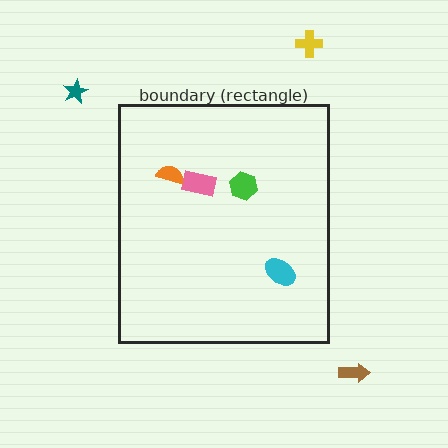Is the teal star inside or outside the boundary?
Outside.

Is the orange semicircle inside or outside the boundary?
Inside.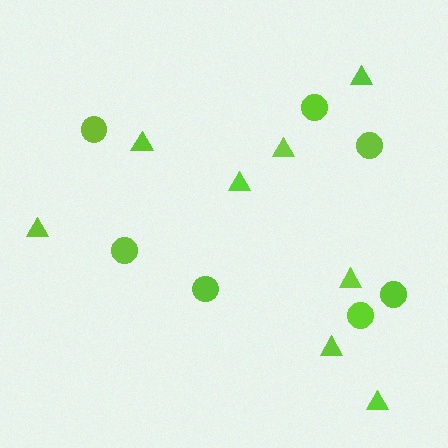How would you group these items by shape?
There are 2 groups: one group of triangles (8) and one group of circles (7).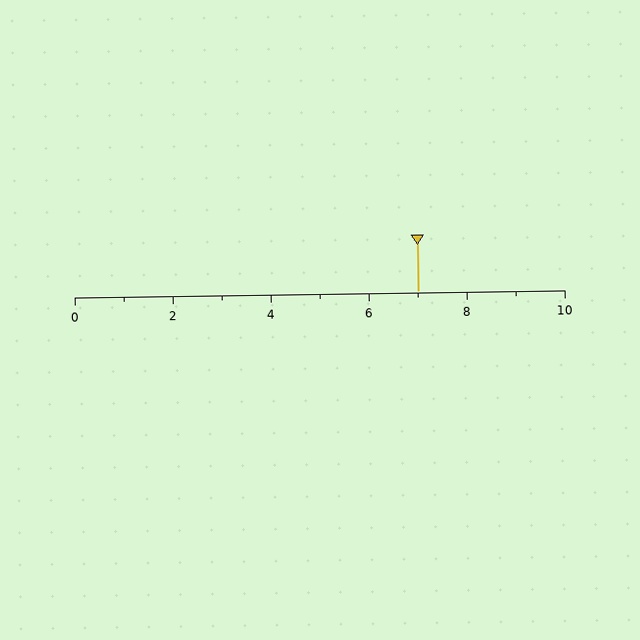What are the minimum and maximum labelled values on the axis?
The axis runs from 0 to 10.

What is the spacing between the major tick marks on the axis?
The major ticks are spaced 2 apart.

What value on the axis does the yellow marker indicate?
The marker indicates approximately 7.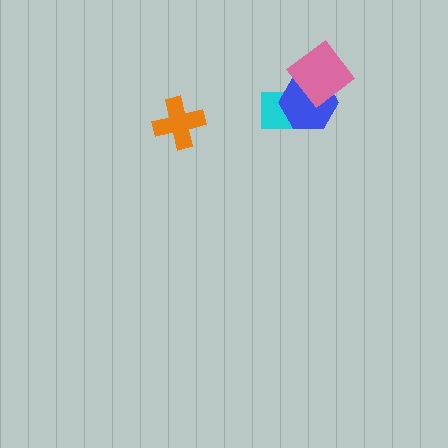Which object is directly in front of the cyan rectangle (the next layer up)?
The blue hexagon is directly in front of the cyan rectangle.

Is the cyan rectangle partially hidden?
Yes, it is partially covered by another shape.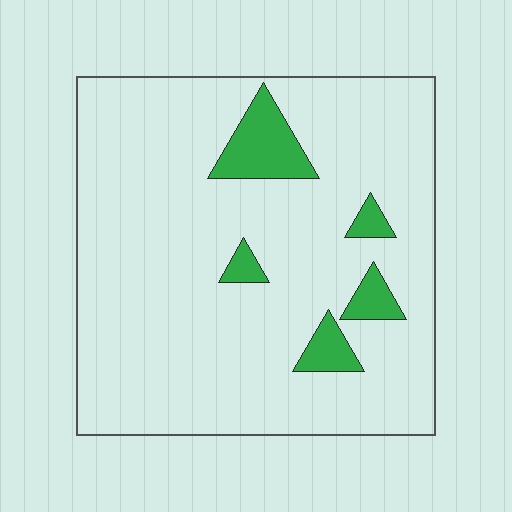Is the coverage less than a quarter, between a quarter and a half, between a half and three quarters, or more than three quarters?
Less than a quarter.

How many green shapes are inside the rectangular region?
5.